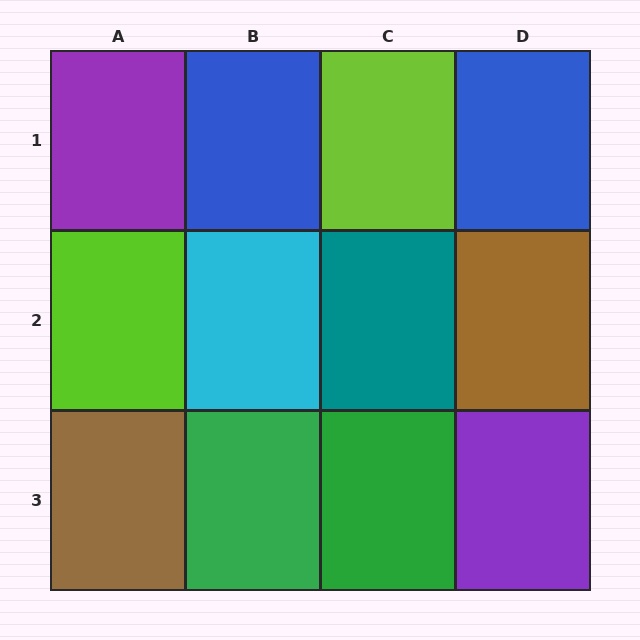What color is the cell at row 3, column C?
Green.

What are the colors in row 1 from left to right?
Purple, blue, lime, blue.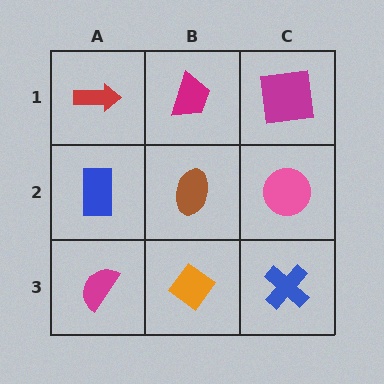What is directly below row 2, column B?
An orange diamond.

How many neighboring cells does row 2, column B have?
4.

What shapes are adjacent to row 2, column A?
A red arrow (row 1, column A), a magenta semicircle (row 3, column A), a brown ellipse (row 2, column B).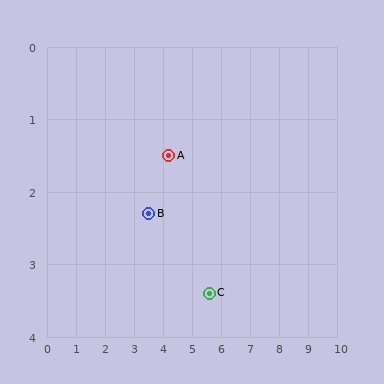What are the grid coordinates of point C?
Point C is at approximately (5.6, 3.4).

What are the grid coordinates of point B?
Point B is at approximately (3.5, 2.3).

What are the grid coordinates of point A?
Point A is at approximately (4.2, 1.5).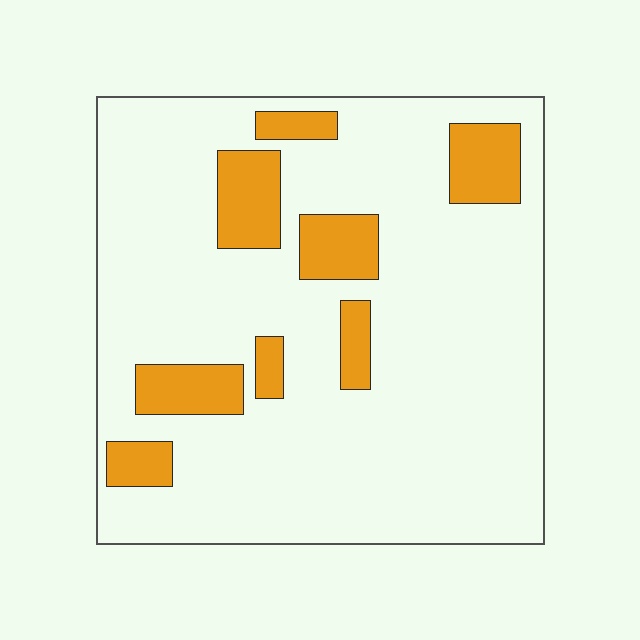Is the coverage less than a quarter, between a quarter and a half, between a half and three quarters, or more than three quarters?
Less than a quarter.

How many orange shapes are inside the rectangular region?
8.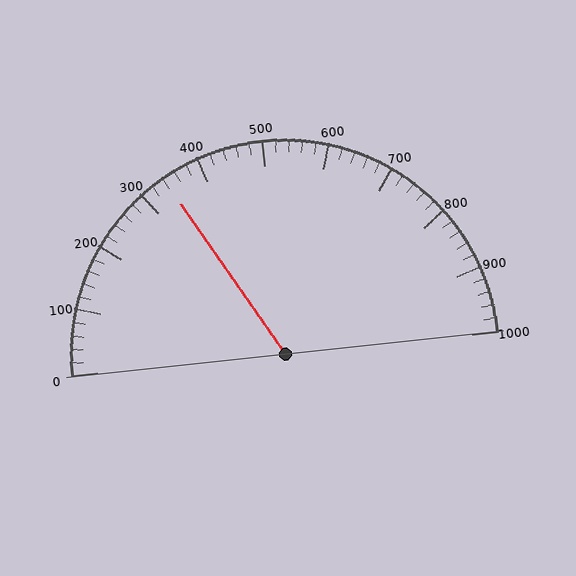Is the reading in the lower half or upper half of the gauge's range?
The reading is in the lower half of the range (0 to 1000).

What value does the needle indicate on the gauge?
The needle indicates approximately 340.